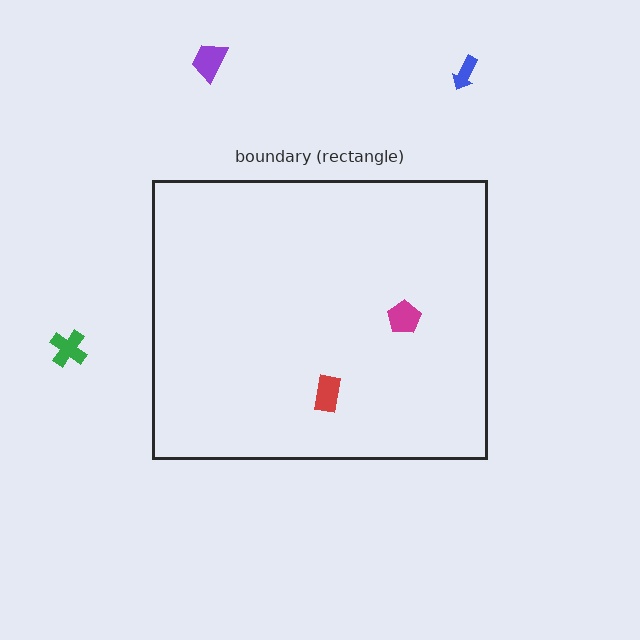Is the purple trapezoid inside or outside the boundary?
Outside.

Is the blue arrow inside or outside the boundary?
Outside.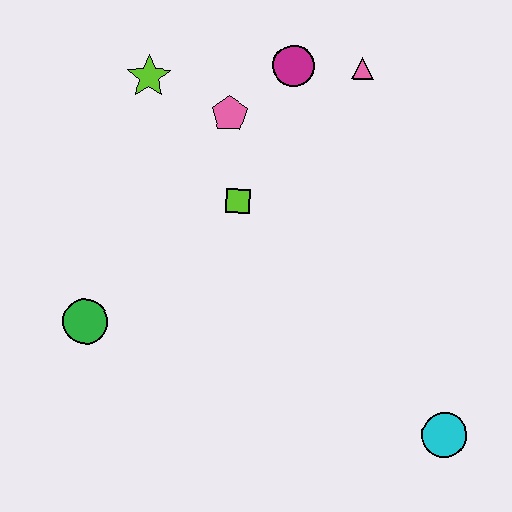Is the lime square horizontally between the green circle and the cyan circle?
Yes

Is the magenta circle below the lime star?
No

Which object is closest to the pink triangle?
The magenta circle is closest to the pink triangle.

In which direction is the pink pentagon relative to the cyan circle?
The pink pentagon is above the cyan circle.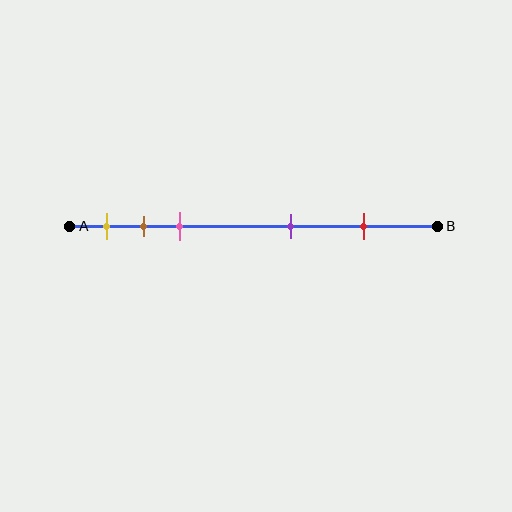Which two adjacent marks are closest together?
The brown and pink marks are the closest adjacent pair.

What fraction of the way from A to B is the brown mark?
The brown mark is approximately 20% (0.2) of the way from A to B.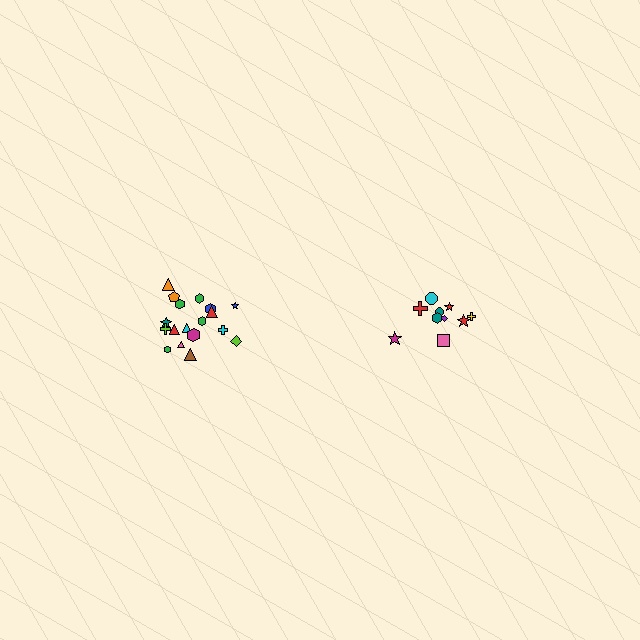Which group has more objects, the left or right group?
The left group.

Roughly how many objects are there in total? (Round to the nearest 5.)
Roughly 30 objects in total.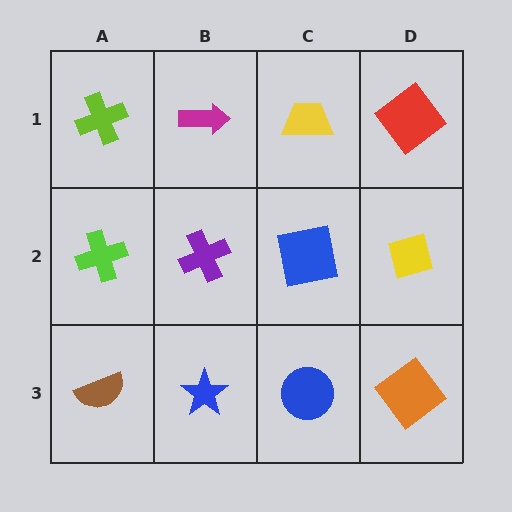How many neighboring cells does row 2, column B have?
4.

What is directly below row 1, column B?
A purple cross.